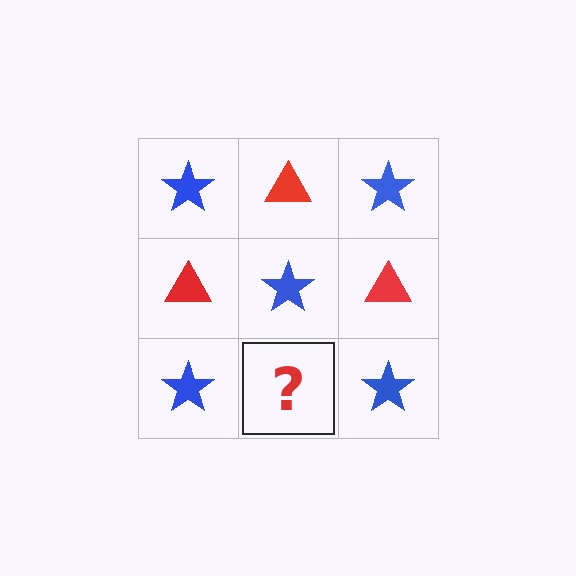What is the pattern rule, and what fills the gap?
The rule is that it alternates blue star and red triangle in a checkerboard pattern. The gap should be filled with a red triangle.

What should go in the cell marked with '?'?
The missing cell should contain a red triangle.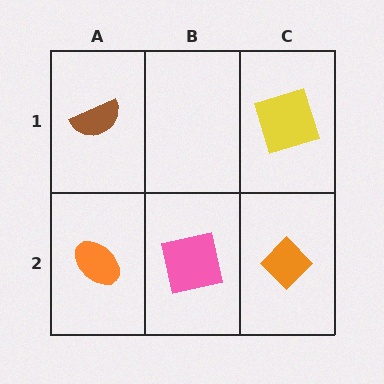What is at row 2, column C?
An orange diamond.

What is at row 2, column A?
An orange ellipse.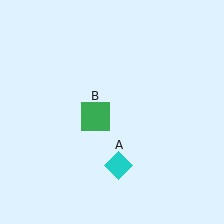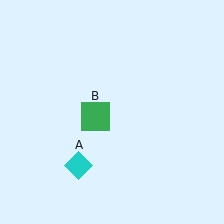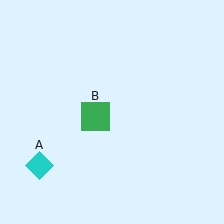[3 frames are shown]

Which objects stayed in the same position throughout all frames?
Green square (object B) remained stationary.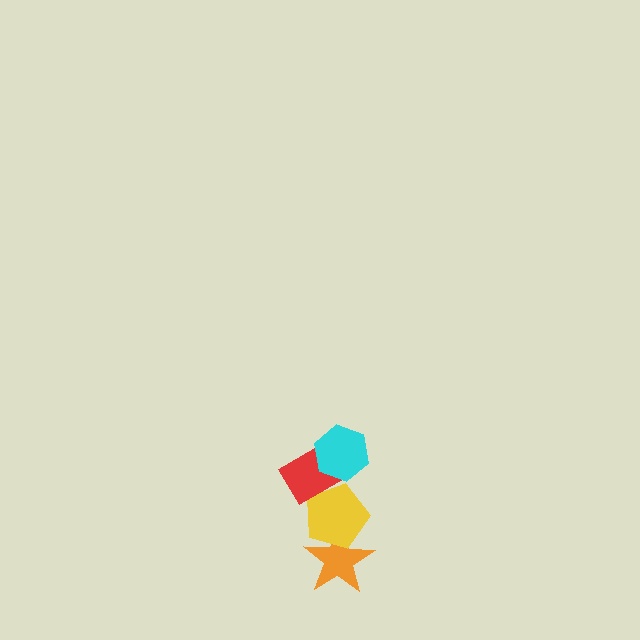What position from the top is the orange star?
The orange star is 4th from the top.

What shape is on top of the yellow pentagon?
The red rectangle is on top of the yellow pentagon.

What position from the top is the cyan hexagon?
The cyan hexagon is 1st from the top.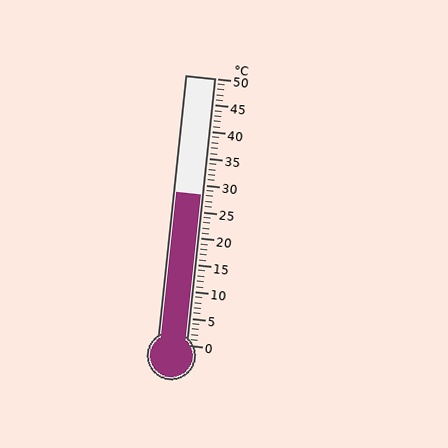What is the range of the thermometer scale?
The thermometer scale ranges from 0°C to 50°C.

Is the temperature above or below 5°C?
The temperature is above 5°C.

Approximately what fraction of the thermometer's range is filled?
The thermometer is filled to approximately 55% of its range.